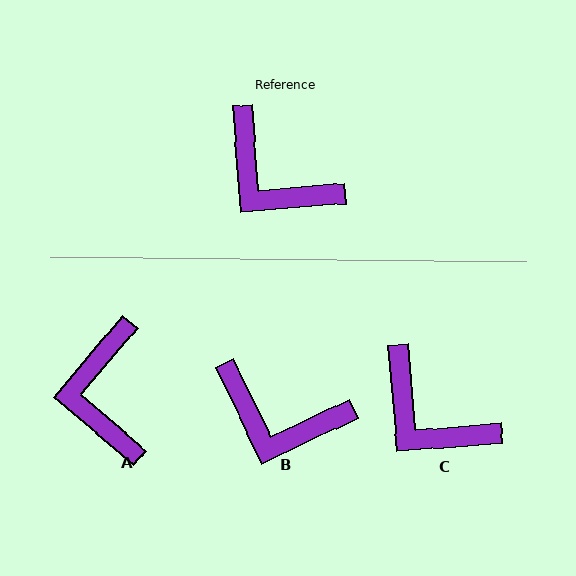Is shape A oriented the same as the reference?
No, it is off by about 45 degrees.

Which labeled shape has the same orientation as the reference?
C.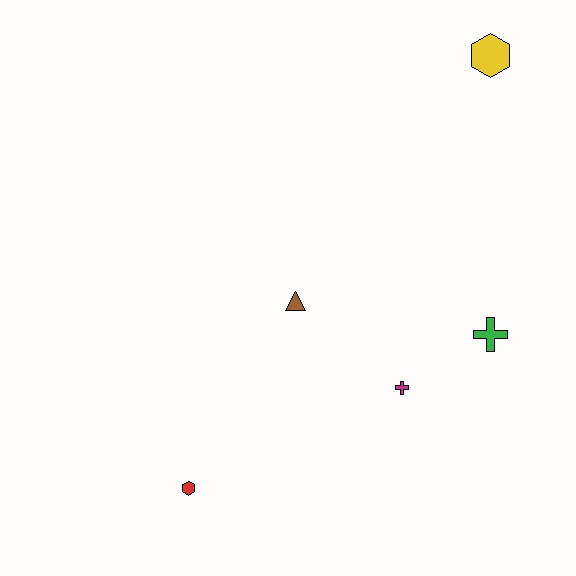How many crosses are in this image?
There are 2 crosses.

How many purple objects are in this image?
There are no purple objects.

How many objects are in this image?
There are 5 objects.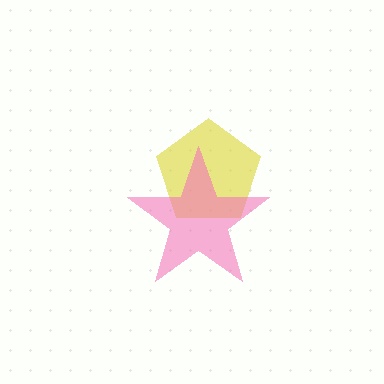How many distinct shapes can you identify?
There are 2 distinct shapes: a yellow pentagon, a pink star.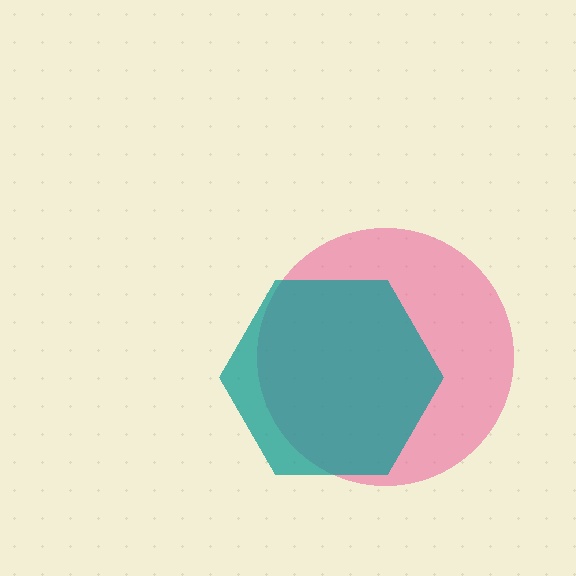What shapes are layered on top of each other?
The layered shapes are: a pink circle, a teal hexagon.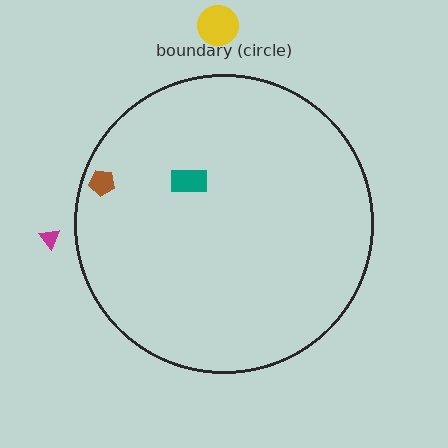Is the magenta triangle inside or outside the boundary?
Outside.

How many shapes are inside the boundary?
2 inside, 2 outside.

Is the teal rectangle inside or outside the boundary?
Inside.